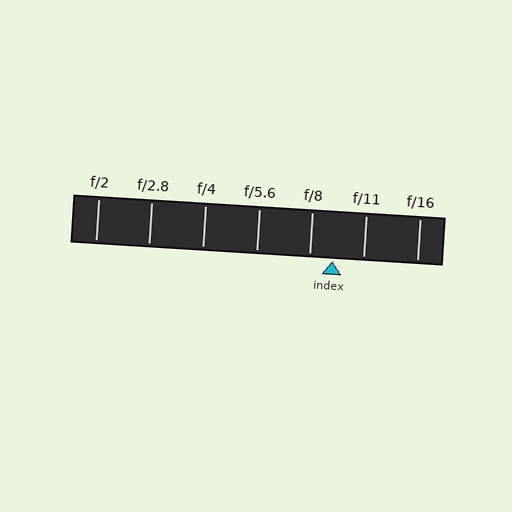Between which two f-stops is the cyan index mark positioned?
The index mark is between f/8 and f/11.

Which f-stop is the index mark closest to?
The index mark is closest to f/8.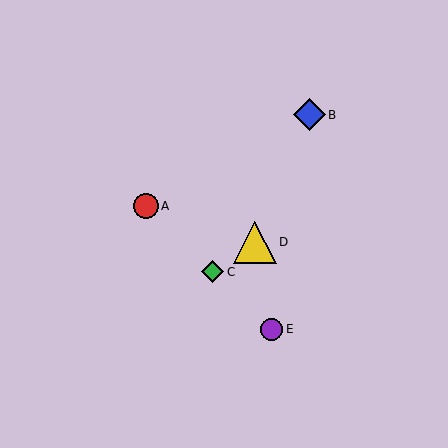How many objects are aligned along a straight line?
3 objects (A, C, E) are aligned along a straight line.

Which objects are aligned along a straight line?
Objects A, C, E are aligned along a straight line.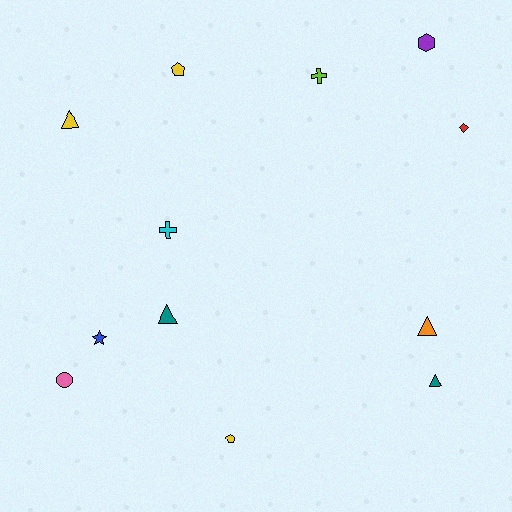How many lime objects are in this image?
There is 1 lime object.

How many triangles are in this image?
There are 4 triangles.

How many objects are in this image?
There are 12 objects.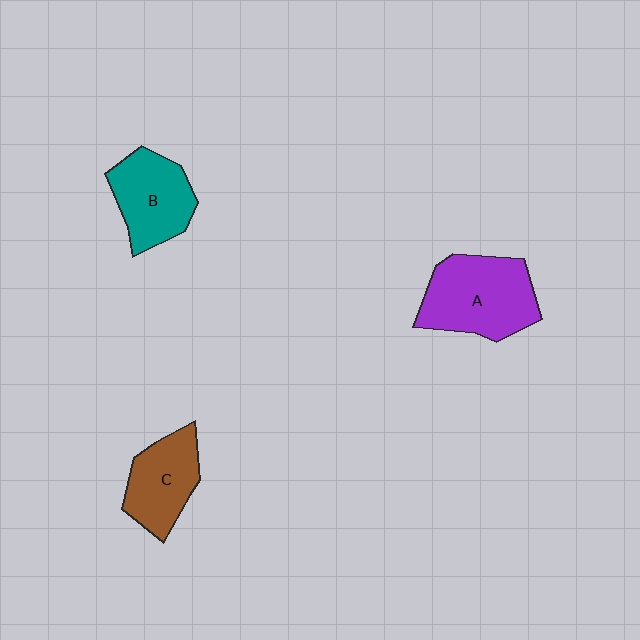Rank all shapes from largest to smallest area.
From largest to smallest: A (purple), B (teal), C (brown).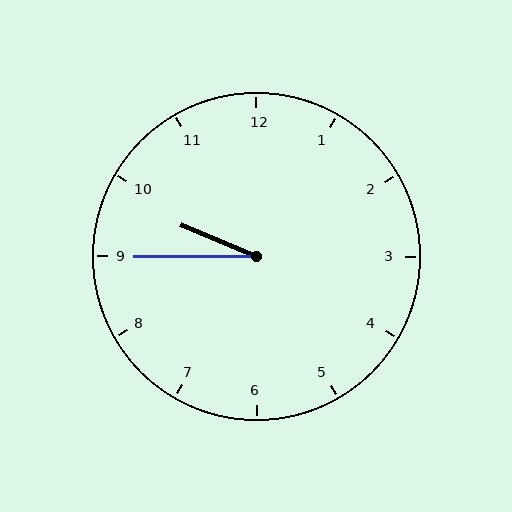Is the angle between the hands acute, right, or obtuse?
It is acute.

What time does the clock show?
9:45.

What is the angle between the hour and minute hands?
Approximately 22 degrees.